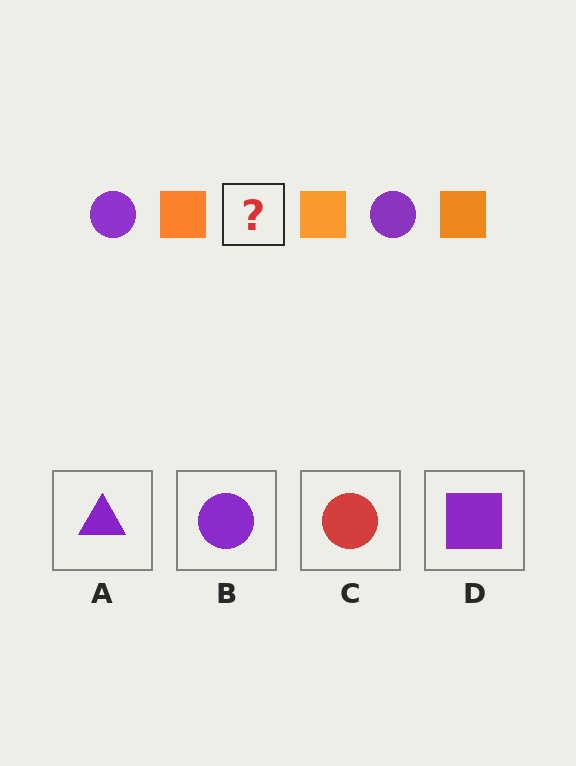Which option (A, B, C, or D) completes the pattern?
B.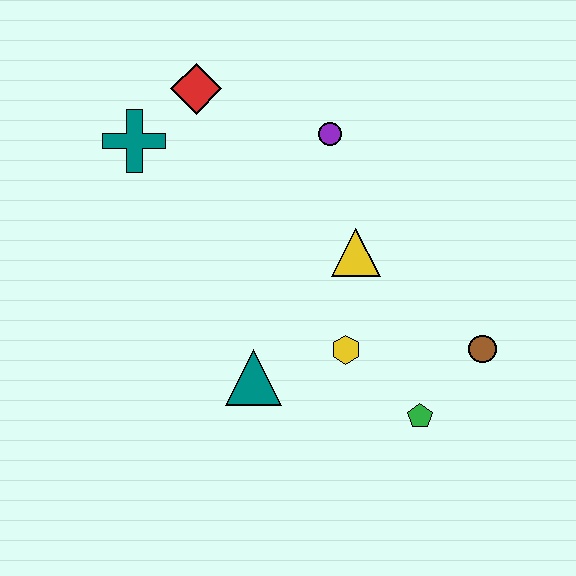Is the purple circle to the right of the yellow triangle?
No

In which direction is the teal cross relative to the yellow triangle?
The teal cross is to the left of the yellow triangle.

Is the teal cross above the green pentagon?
Yes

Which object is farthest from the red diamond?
The green pentagon is farthest from the red diamond.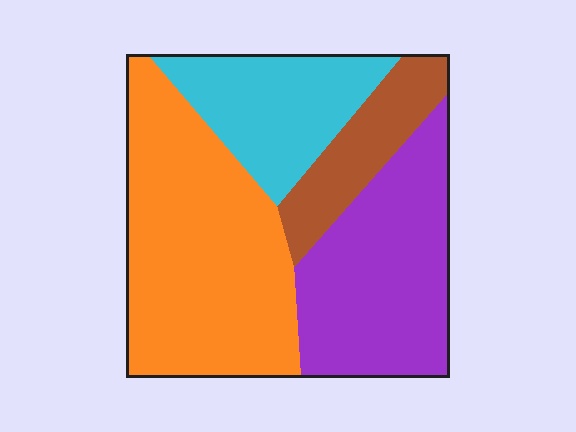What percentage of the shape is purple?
Purple covers 29% of the shape.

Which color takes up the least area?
Brown, at roughly 10%.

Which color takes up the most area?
Orange, at roughly 40%.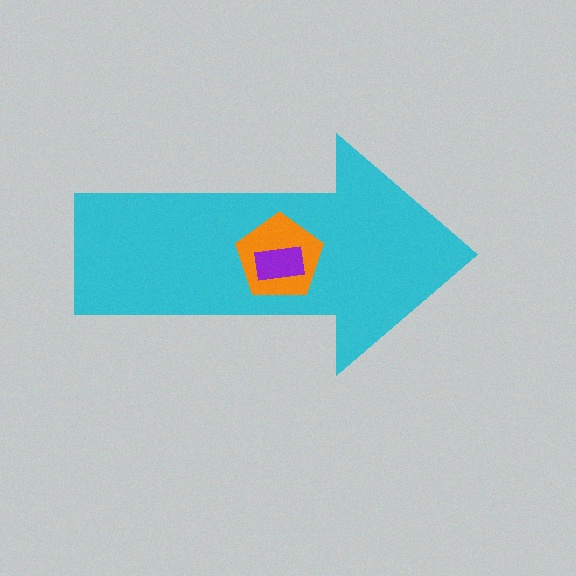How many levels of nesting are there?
3.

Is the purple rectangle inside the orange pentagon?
Yes.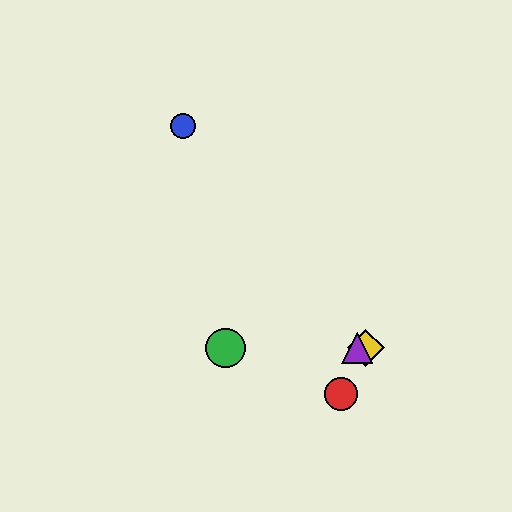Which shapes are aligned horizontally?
The green circle, the yellow diamond, the purple triangle are aligned horizontally.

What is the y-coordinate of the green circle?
The green circle is at y≈348.